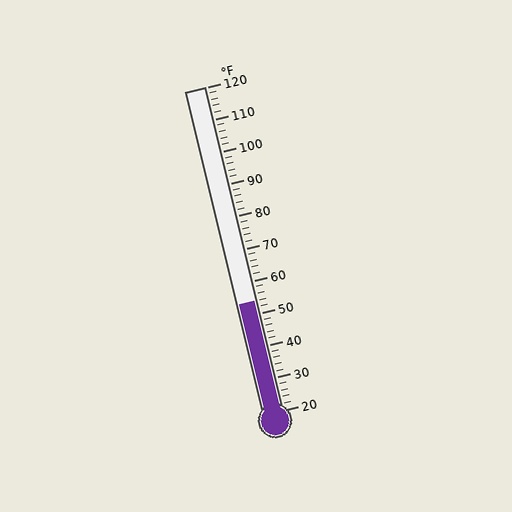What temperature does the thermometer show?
The thermometer shows approximately 54°F.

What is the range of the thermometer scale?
The thermometer scale ranges from 20°F to 120°F.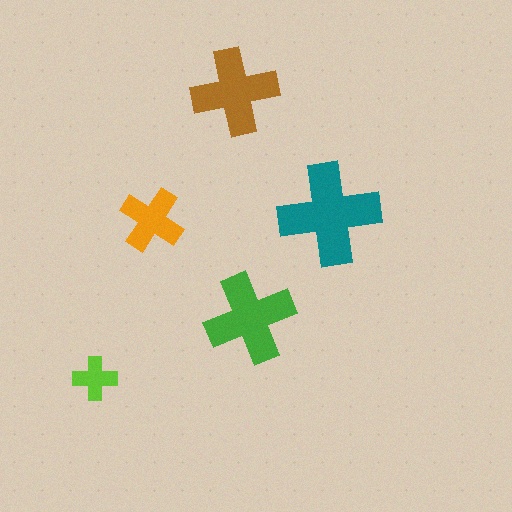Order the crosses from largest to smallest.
the teal one, the green one, the brown one, the orange one, the lime one.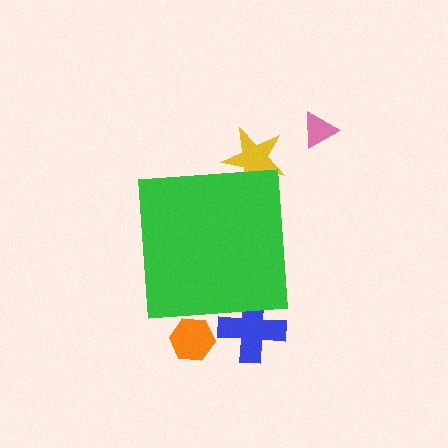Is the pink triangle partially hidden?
No, the pink triangle is fully visible.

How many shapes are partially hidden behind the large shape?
3 shapes are partially hidden.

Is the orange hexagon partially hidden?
Yes, the orange hexagon is partially hidden behind the green square.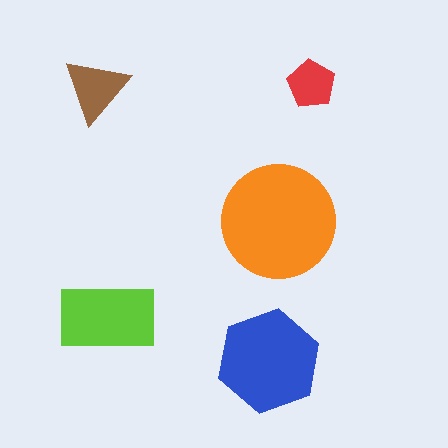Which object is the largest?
The orange circle.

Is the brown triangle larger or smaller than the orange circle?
Smaller.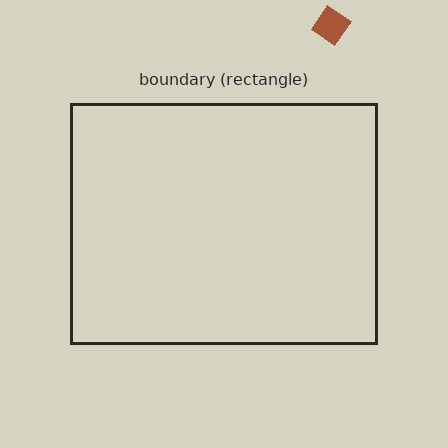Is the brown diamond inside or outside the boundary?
Outside.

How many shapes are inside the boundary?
0 inside, 1 outside.